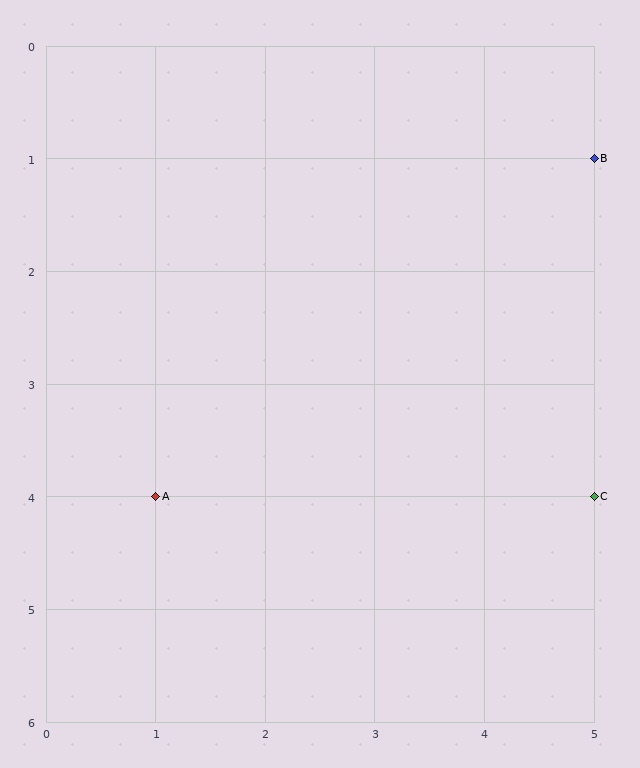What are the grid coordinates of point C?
Point C is at grid coordinates (5, 4).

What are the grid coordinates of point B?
Point B is at grid coordinates (5, 1).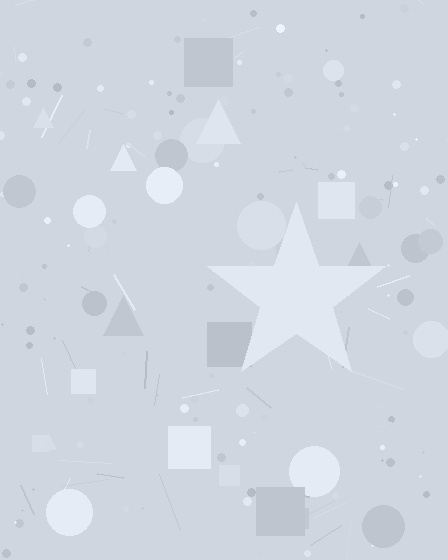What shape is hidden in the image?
A star is hidden in the image.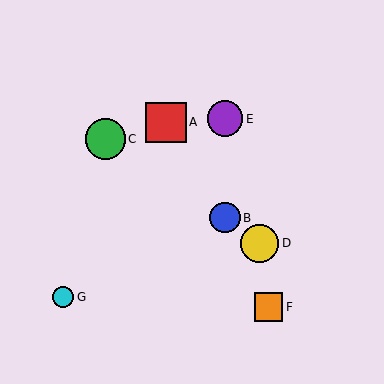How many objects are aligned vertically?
2 objects (B, E) are aligned vertically.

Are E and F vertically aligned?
No, E is at x≈225 and F is at x≈268.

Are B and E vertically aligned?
Yes, both are at x≈225.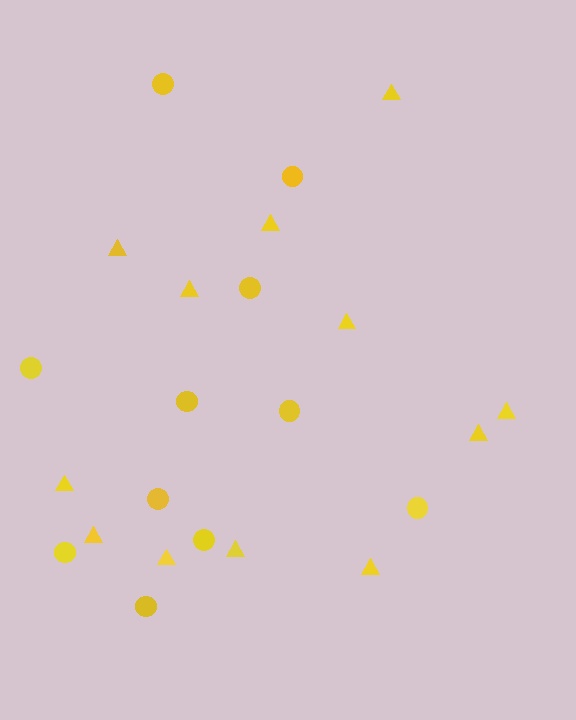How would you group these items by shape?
There are 2 groups: one group of circles (11) and one group of triangles (12).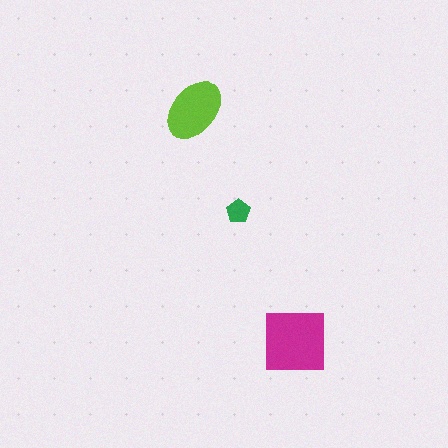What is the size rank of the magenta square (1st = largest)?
1st.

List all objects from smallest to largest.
The green pentagon, the lime ellipse, the magenta square.